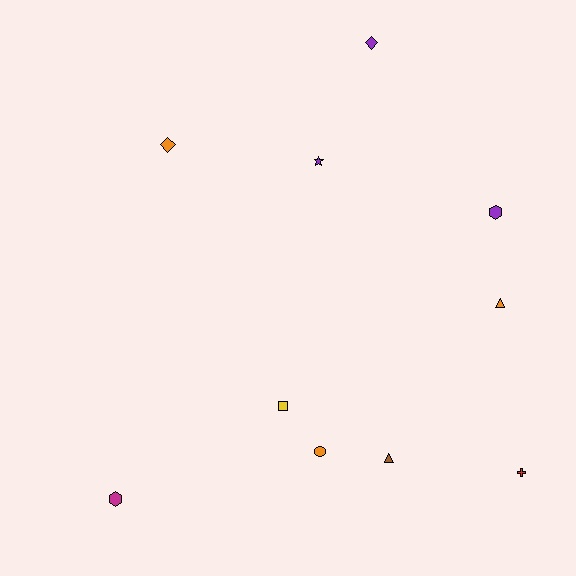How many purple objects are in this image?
There are 3 purple objects.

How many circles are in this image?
There is 1 circle.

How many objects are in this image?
There are 10 objects.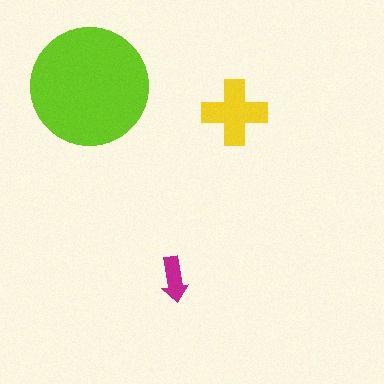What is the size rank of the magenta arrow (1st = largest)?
3rd.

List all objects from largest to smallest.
The lime circle, the yellow cross, the magenta arrow.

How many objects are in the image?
There are 3 objects in the image.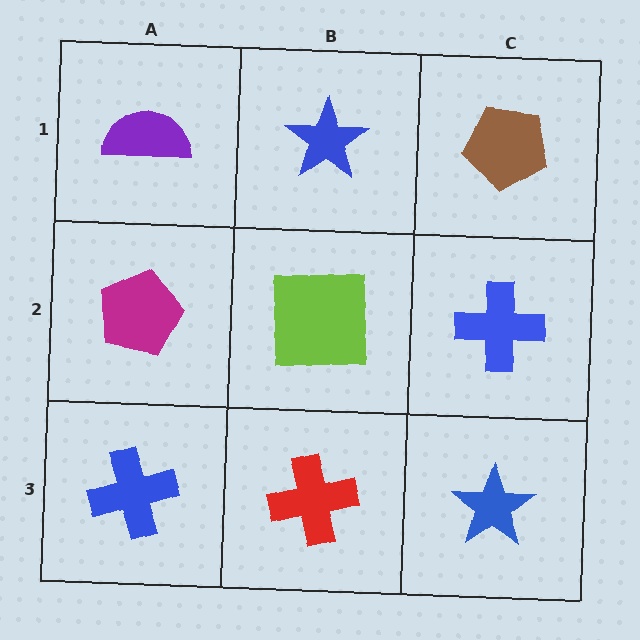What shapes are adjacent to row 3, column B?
A lime square (row 2, column B), a blue cross (row 3, column A), a blue star (row 3, column C).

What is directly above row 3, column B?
A lime square.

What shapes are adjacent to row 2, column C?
A brown pentagon (row 1, column C), a blue star (row 3, column C), a lime square (row 2, column B).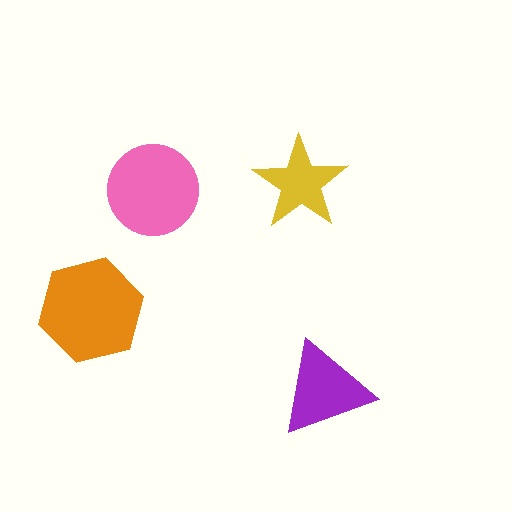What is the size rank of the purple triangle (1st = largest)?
3rd.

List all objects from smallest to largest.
The yellow star, the purple triangle, the pink circle, the orange hexagon.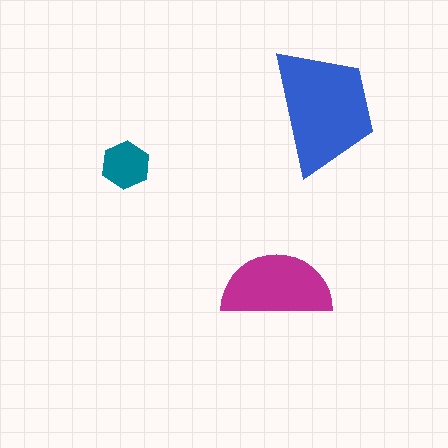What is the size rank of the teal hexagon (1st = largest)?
3rd.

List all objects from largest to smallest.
The blue trapezoid, the magenta semicircle, the teal hexagon.